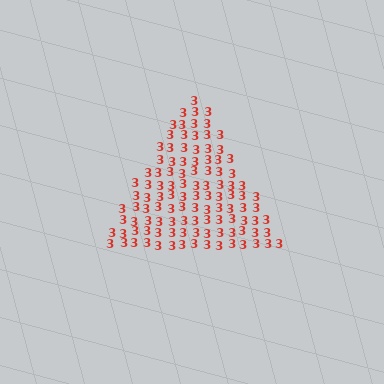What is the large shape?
The large shape is a triangle.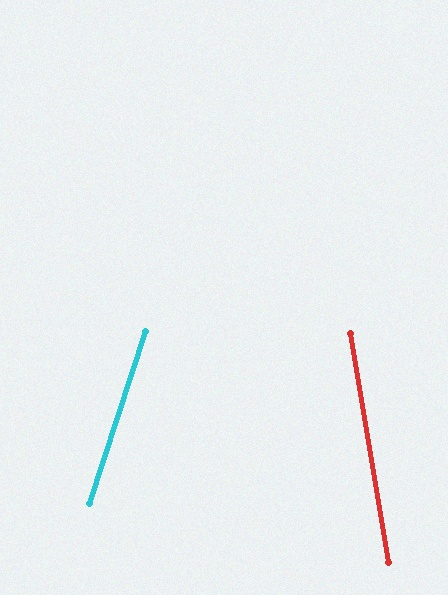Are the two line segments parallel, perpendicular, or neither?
Neither parallel nor perpendicular — they differ by about 27°.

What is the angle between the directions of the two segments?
Approximately 27 degrees.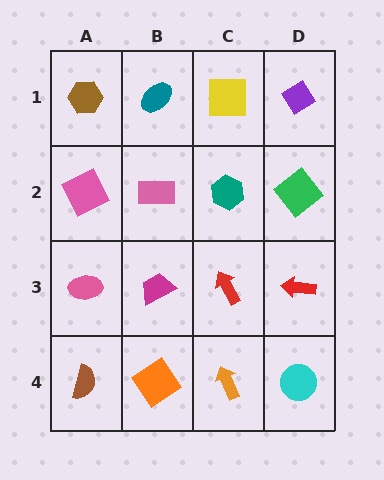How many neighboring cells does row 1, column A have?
2.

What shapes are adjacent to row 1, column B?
A pink rectangle (row 2, column B), a brown hexagon (row 1, column A), a yellow square (row 1, column C).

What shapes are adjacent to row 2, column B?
A teal ellipse (row 1, column B), a magenta trapezoid (row 3, column B), a pink square (row 2, column A), a teal hexagon (row 2, column C).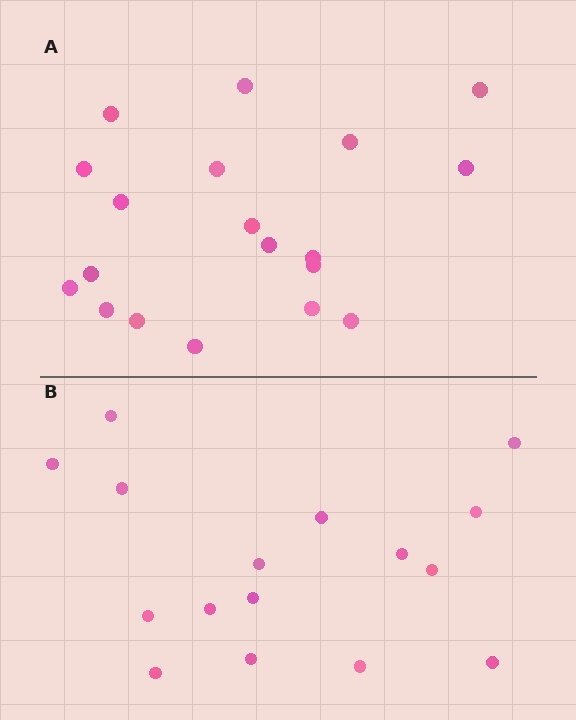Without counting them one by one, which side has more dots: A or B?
Region A (the top region) has more dots.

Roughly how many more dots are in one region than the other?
Region A has just a few more — roughly 2 or 3 more dots than region B.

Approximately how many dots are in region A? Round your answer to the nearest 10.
About 20 dots. (The exact count is 19, which rounds to 20.)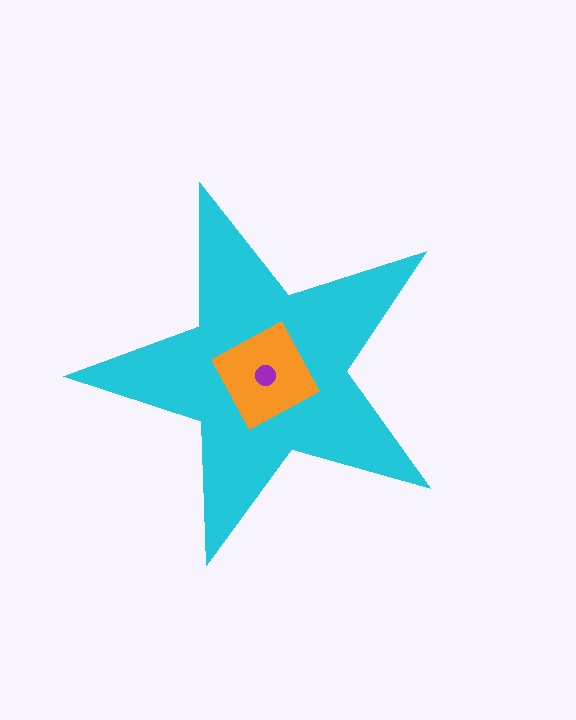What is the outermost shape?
The cyan star.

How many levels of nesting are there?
3.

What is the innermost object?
The purple circle.